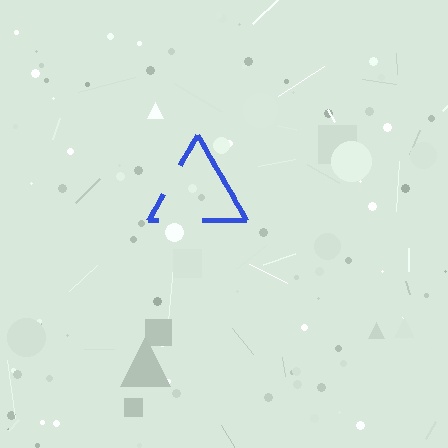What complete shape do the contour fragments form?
The contour fragments form a triangle.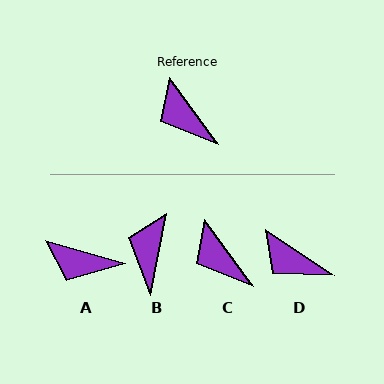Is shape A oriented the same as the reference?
No, it is off by about 38 degrees.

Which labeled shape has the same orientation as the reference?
C.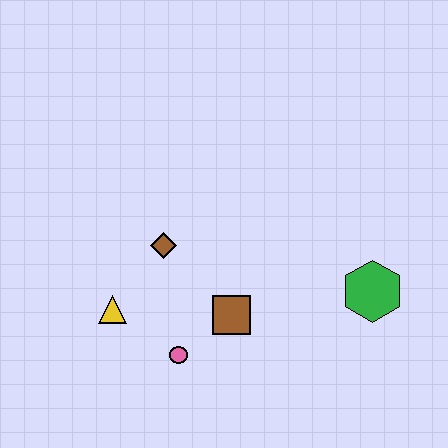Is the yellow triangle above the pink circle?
Yes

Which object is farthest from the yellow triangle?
The green hexagon is farthest from the yellow triangle.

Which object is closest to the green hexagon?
The brown square is closest to the green hexagon.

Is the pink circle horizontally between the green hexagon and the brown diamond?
Yes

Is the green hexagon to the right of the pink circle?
Yes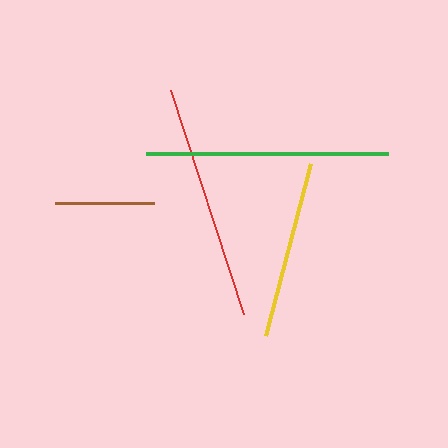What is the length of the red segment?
The red segment is approximately 236 pixels long.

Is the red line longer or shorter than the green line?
The green line is longer than the red line.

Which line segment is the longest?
The green line is the longest at approximately 242 pixels.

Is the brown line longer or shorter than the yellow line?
The yellow line is longer than the brown line.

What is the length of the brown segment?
The brown segment is approximately 99 pixels long.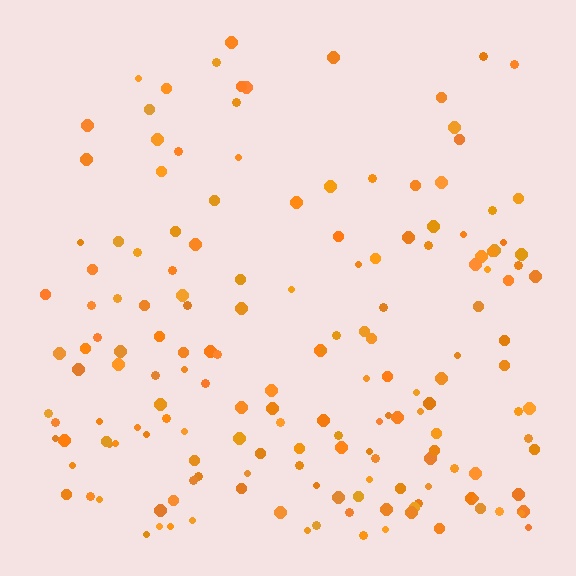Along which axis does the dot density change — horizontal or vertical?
Vertical.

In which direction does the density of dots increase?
From top to bottom, with the bottom side densest.